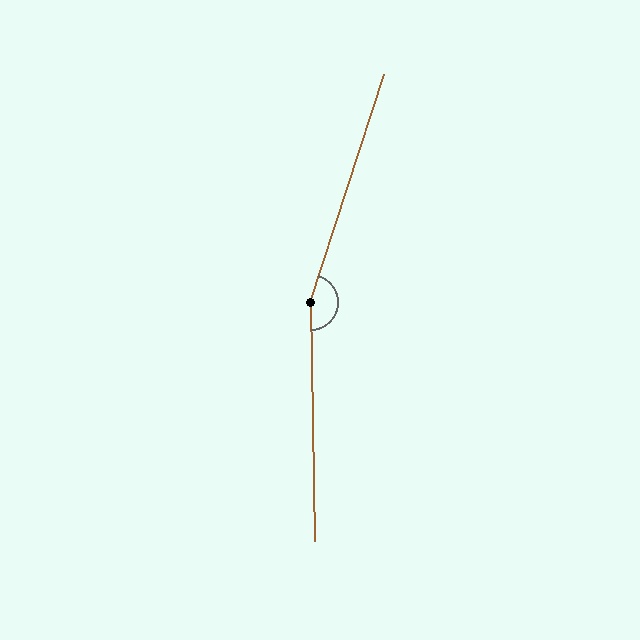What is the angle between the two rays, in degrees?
Approximately 161 degrees.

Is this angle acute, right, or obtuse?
It is obtuse.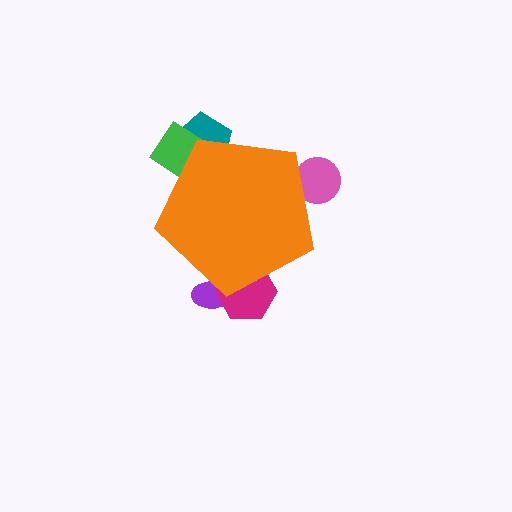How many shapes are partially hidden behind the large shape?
5 shapes are partially hidden.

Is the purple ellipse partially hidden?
Yes, the purple ellipse is partially hidden behind the orange pentagon.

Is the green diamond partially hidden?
Yes, the green diamond is partially hidden behind the orange pentagon.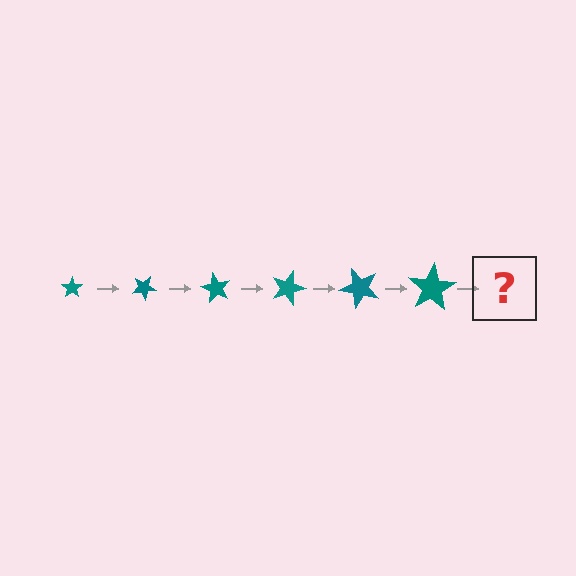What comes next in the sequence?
The next element should be a star, larger than the previous one and rotated 180 degrees from the start.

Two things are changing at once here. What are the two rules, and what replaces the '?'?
The two rules are that the star grows larger each step and it rotates 30 degrees each step. The '?' should be a star, larger than the previous one and rotated 180 degrees from the start.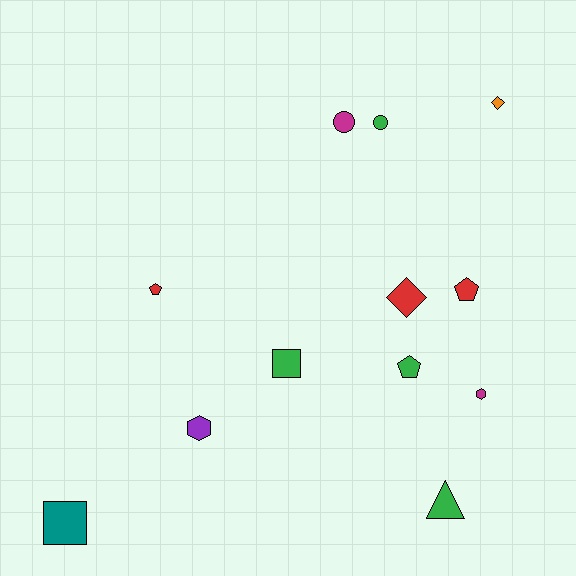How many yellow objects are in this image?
There are no yellow objects.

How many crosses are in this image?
There are no crosses.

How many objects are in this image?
There are 12 objects.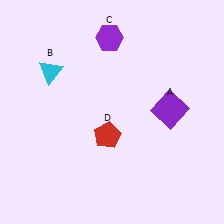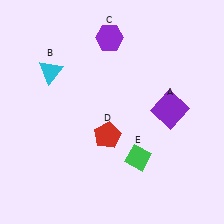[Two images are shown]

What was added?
A green diamond (E) was added in Image 2.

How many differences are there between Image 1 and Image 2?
There is 1 difference between the two images.